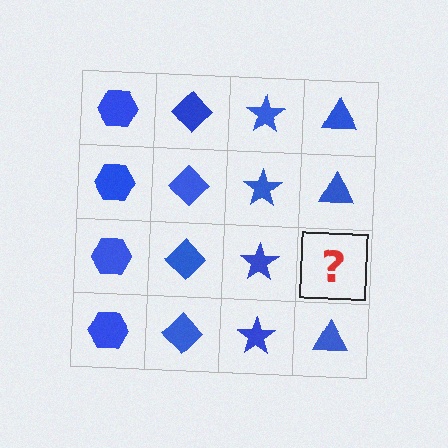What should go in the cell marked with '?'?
The missing cell should contain a blue triangle.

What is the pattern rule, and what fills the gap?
The rule is that each column has a consistent shape. The gap should be filled with a blue triangle.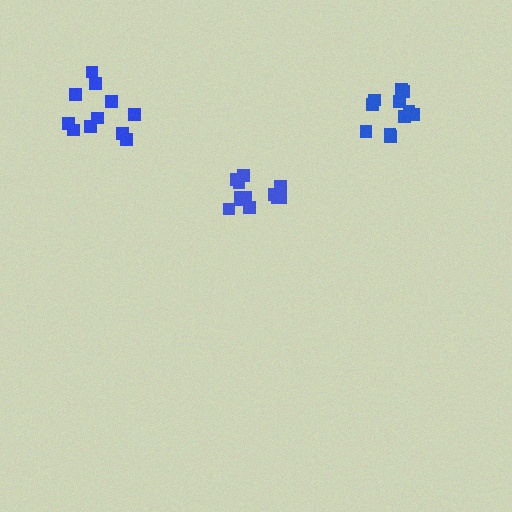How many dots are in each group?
Group 1: 11 dots, Group 2: 12 dots, Group 3: 11 dots (34 total).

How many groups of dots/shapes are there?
There are 3 groups.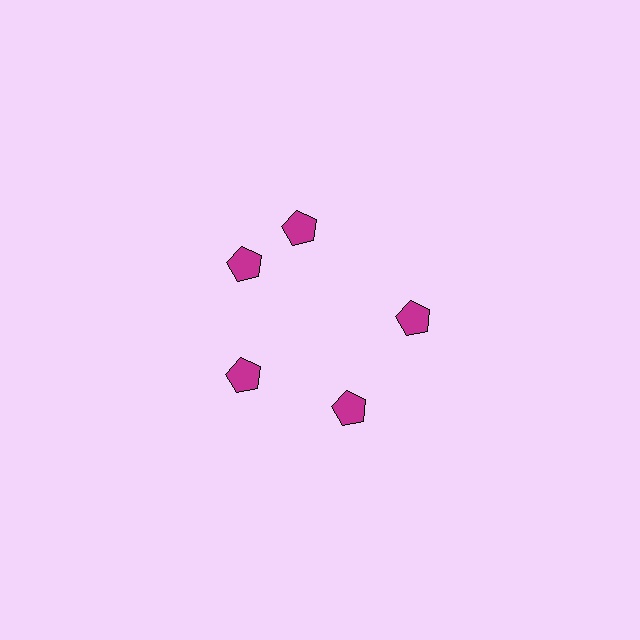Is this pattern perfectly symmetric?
No. The 5 magenta pentagons are arranged in a ring, but one element near the 1 o'clock position is rotated out of alignment along the ring, breaking the 5-fold rotational symmetry.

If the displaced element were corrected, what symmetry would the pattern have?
It would have 5-fold rotational symmetry — the pattern would map onto itself every 72 degrees.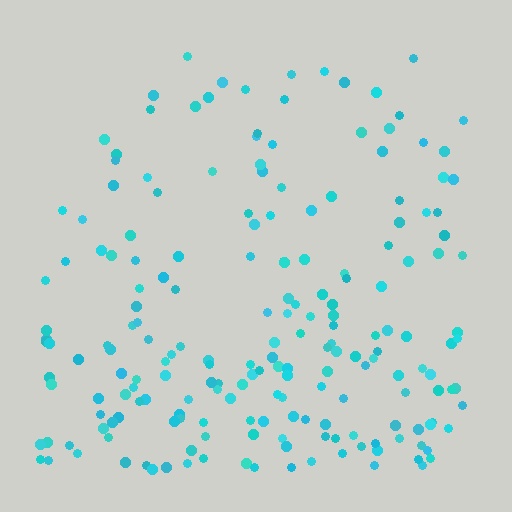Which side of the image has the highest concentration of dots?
The bottom.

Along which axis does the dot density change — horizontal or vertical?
Vertical.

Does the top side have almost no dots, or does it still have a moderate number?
Still a moderate number, just noticeably fewer than the bottom.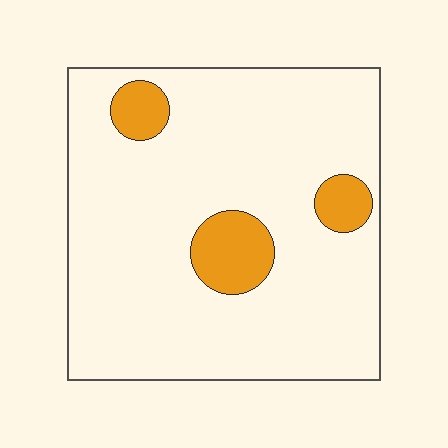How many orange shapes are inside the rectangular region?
3.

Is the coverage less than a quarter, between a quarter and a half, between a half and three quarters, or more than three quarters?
Less than a quarter.